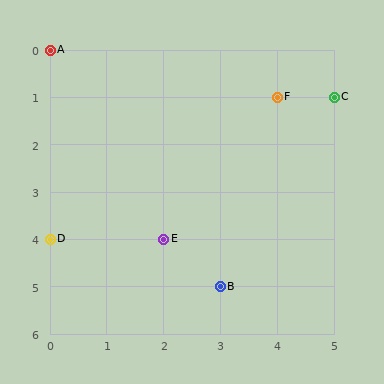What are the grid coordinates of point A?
Point A is at grid coordinates (0, 0).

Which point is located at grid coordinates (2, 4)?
Point E is at (2, 4).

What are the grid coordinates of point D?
Point D is at grid coordinates (0, 4).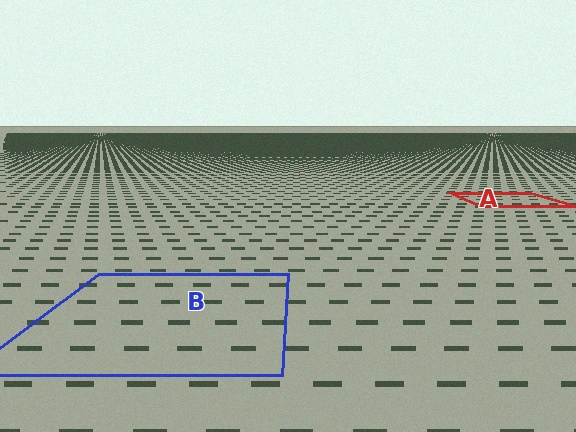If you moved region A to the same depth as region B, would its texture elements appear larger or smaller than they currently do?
They would appear larger. At a closer depth, the same texture elements are projected at a bigger on-screen size.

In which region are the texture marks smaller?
The texture marks are smaller in region A, because it is farther away.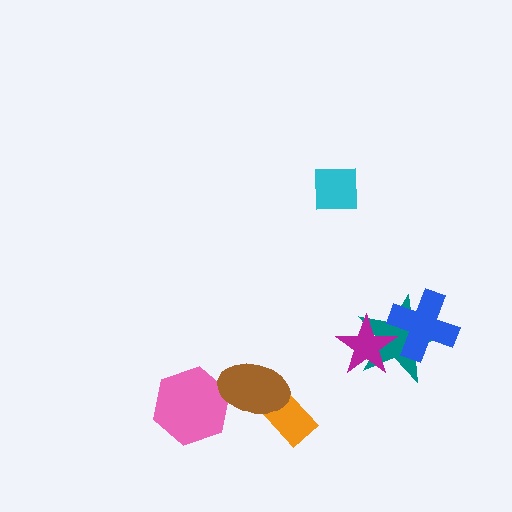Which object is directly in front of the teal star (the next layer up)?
The magenta star is directly in front of the teal star.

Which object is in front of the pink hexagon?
The brown ellipse is in front of the pink hexagon.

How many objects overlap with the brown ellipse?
2 objects overlap with the brown ellipse.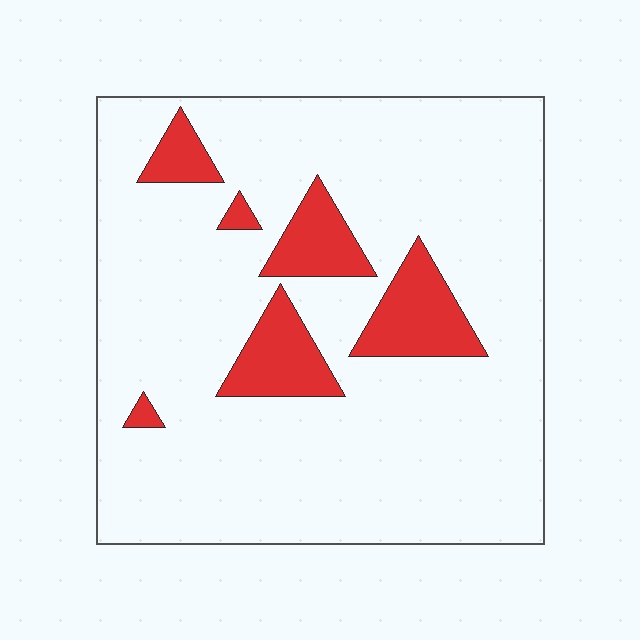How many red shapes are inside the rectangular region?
6.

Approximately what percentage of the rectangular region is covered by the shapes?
Approximately 15%.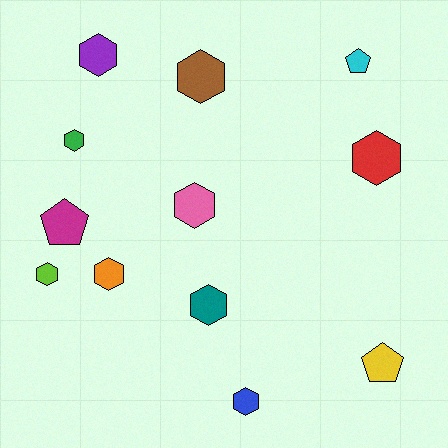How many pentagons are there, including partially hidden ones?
There are 3 pentagons.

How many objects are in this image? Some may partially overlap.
There are 12 objects.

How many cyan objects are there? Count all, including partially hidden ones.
There is 1 cyan object.